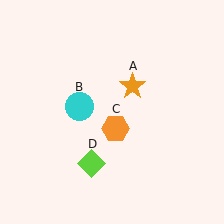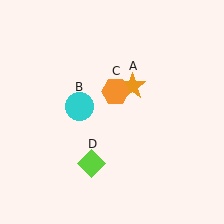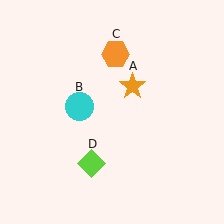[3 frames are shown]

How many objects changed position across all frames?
1 object changed position: orange hexagon (object C).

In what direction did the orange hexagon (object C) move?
The orange hexagon (object C) moved up.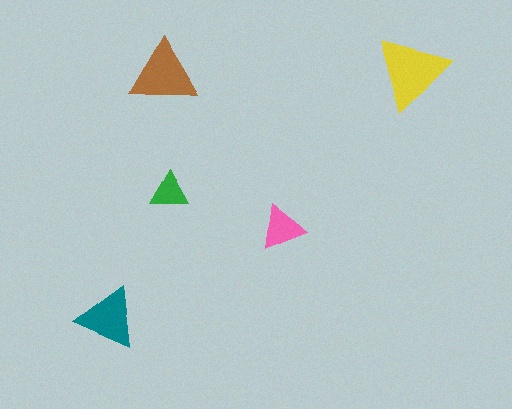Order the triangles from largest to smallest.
the yellow one, the brown one, the teal one, the pink one, the green one.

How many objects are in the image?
There are 5 objects in the image.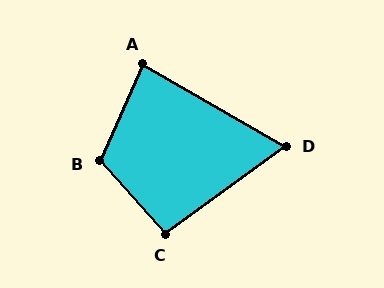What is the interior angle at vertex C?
Approximately 96 degrees (obtuse).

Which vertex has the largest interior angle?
B, at approximately 114 degrees.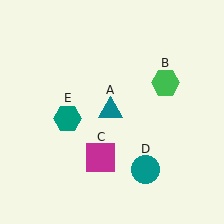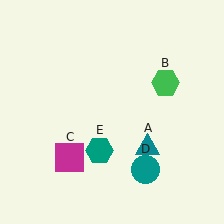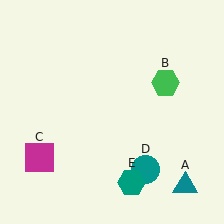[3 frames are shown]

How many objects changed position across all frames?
3 objects changed position: teal triangle (object A), magenta square (object C), teal hexagon (object E).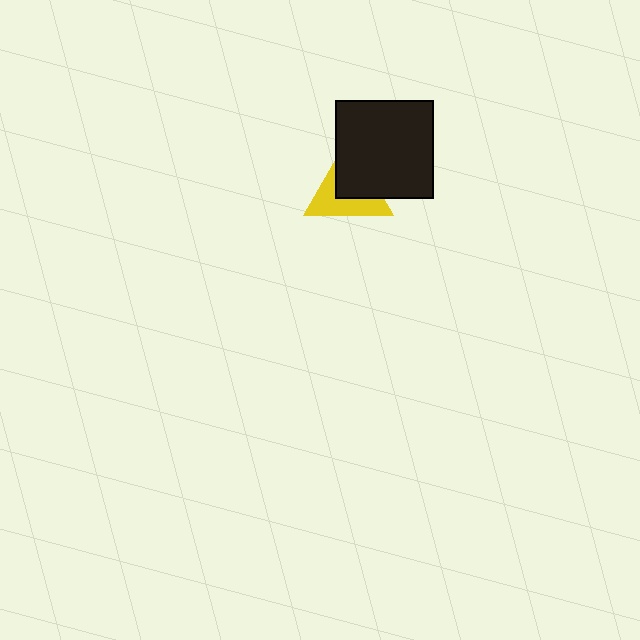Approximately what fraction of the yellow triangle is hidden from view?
Roughly 51% of the yellow triangle is hidden behind the black square.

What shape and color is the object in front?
The object in front is a black square.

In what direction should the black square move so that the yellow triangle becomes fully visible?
The black square should move toward the upper-right. That is the shortest direction to clear the overlap and leave the yellow triangle fully visible.